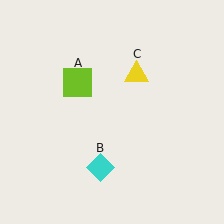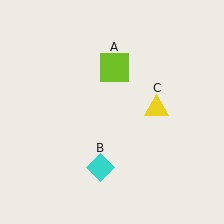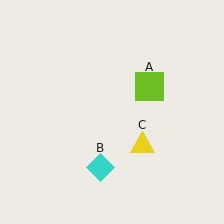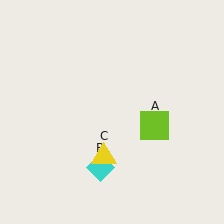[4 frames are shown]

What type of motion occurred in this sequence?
The lime square (object A), yellow triangle (object C) rotated clockwise around the center of the scene.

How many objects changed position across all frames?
2 objects changed position: lime square (object A), yellow triangle (object C).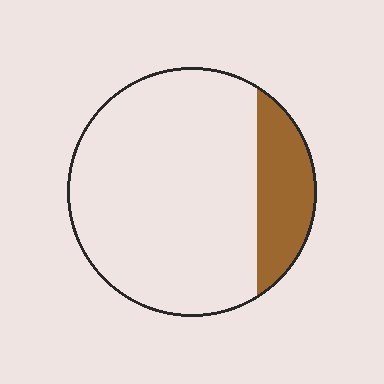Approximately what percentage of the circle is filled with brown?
Approximately 20%.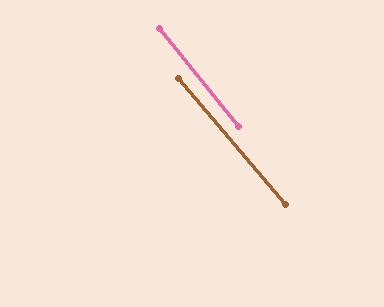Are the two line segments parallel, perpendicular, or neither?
Parallel — their directions differ by only 1.0°.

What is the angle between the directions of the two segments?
Approximately 1 degree.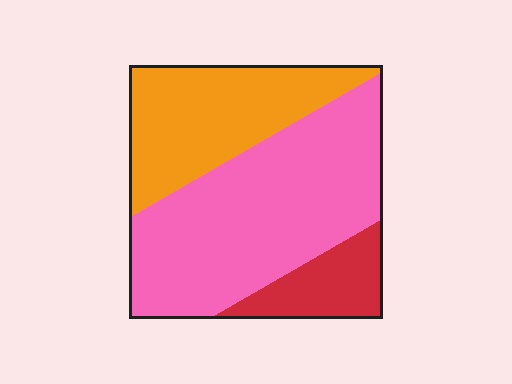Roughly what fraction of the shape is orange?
Orange covers roughly 30% of the shape.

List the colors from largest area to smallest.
From largest to smallest: pink, orange, red.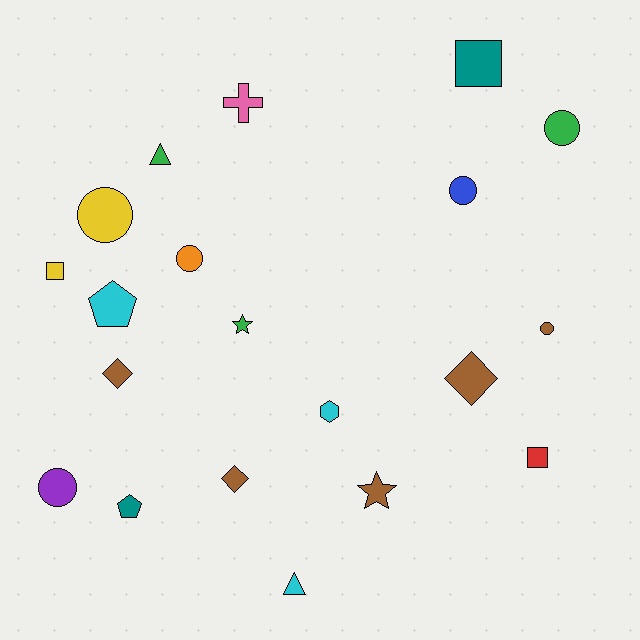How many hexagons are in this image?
There is 1 hexagon.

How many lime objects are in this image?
There are no lime objects.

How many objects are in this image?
There are 20 objects.